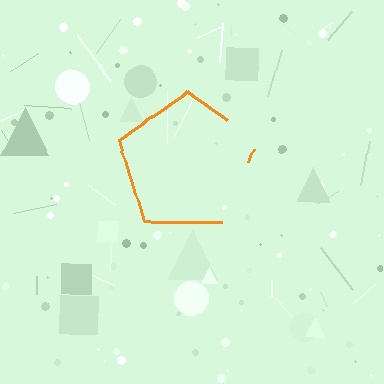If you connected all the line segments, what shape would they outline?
They would outline a pentagon.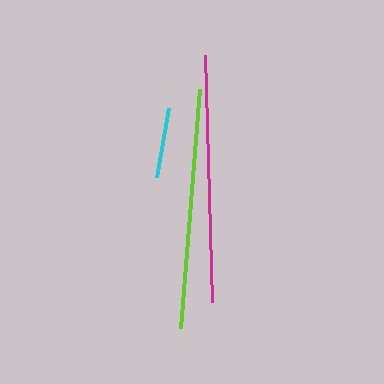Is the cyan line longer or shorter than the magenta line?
The magenta line is longer than the cyan line.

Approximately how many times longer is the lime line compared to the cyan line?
The lime line is approximately 3.4 times the length of the cyan line.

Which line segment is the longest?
The magenta line is the longest at approximately 247 pixels.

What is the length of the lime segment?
The lime segment is approximately 240 pixels long.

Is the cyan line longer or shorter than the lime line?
The lime line is longer than the cyan line.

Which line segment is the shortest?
The cyan line is the shortest at approximately 70 pixels.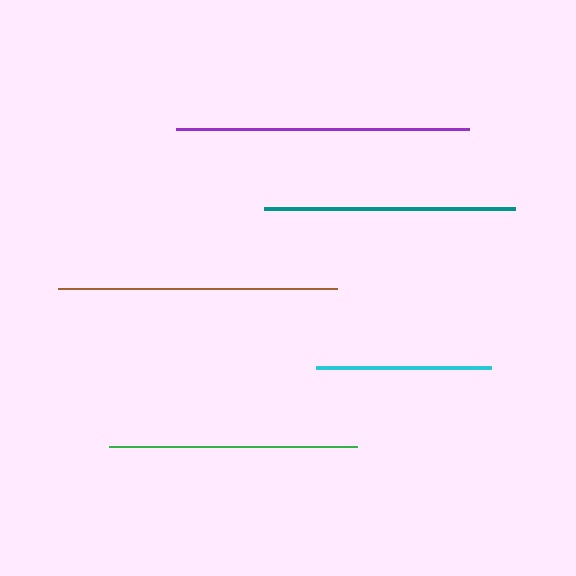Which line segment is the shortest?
The cyan line is the shortest at approximately 175 pixels.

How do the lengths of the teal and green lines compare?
The teal and green lines are approximately the same length.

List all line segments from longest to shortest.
From longest to shortest: purple, brown, teal, green, cyan.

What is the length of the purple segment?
The purple segment is approximately 292 pixels long.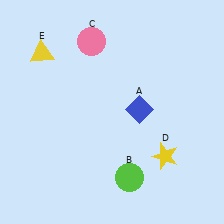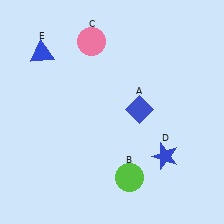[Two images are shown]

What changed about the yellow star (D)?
In Image 1, D is yellow. In Image 2, it changed to blue.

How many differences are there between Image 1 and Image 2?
There are 2 differences between the two images.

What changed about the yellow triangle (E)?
In Image 1, E is yellow. In Image 2, it changed to blue.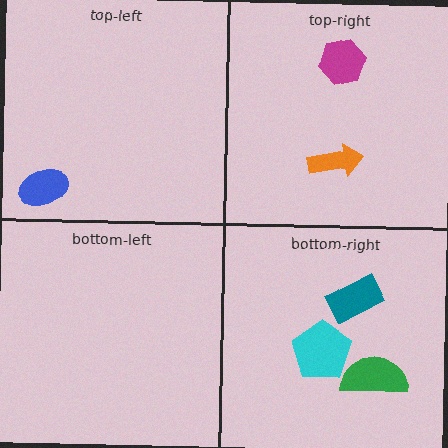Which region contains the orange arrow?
The top-right region.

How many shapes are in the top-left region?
1.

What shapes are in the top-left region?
The blue ellipse.